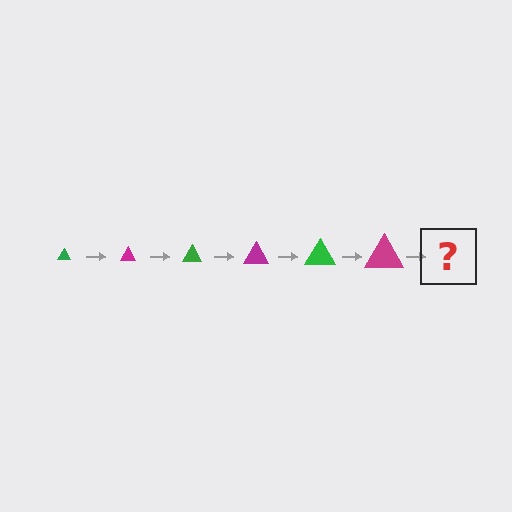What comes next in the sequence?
The next element should be a green triangle, larger than the previous one.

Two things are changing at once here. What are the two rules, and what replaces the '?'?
The two rules are that the triangle grows larger each step and the color cycles through green and magenta. The '?' should be a green triangle, larger than the previous one.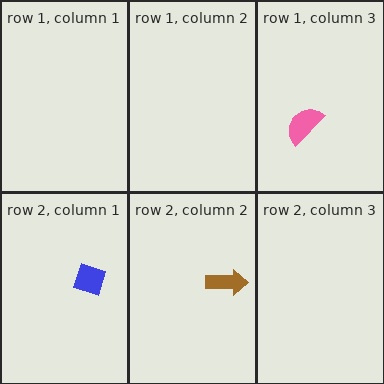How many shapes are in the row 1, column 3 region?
1.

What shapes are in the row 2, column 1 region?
The blue diamond.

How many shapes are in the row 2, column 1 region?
1.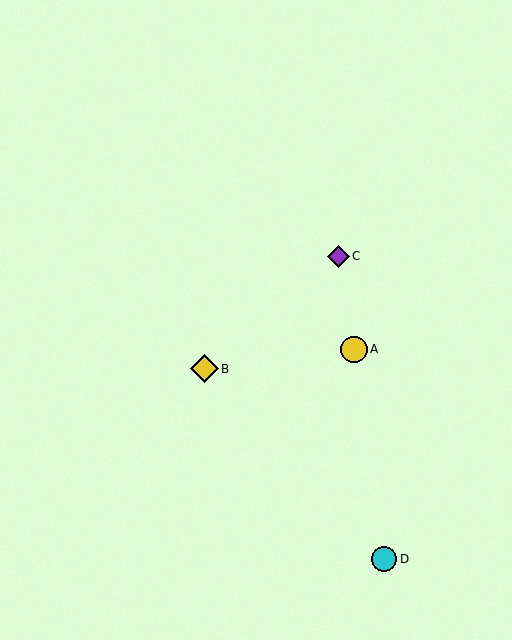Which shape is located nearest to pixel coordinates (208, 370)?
The yellow diamond (labeled B) at (204, 369) is nearest to that location.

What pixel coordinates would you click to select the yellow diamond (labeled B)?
Click at (204, 369) to select the yellow diamond B.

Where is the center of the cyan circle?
The center of the cyan circle is at (384, 559).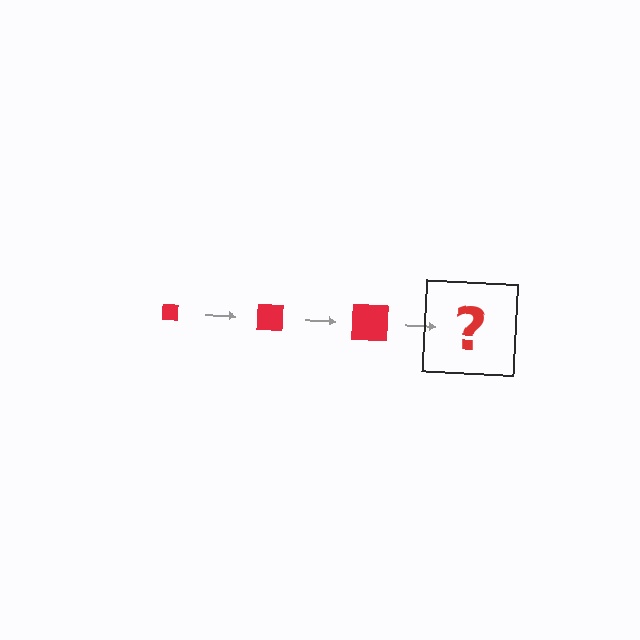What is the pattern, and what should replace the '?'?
The pattern is that the square gets progressively larger each step. The '?' should be a red square, larger than the previous one.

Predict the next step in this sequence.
The next step is a red square, larger than the previous one.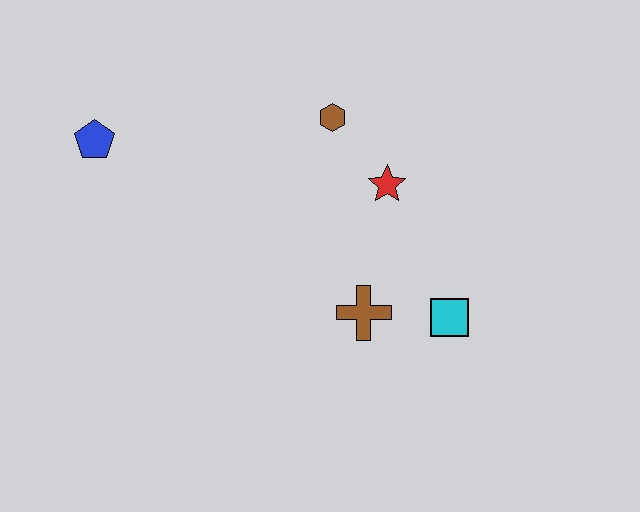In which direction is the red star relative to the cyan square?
The red star is above the cyan square.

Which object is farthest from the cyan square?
The blue pentagon is farthest from the cyan square.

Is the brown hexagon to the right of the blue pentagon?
Yes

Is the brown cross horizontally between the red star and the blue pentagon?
Yes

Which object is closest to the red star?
The brown hexagon is closest to the red star.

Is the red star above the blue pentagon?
No